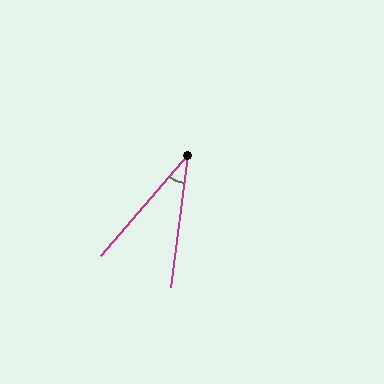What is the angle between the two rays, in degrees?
Approximately 33 degrees.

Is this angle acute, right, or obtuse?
It is acute.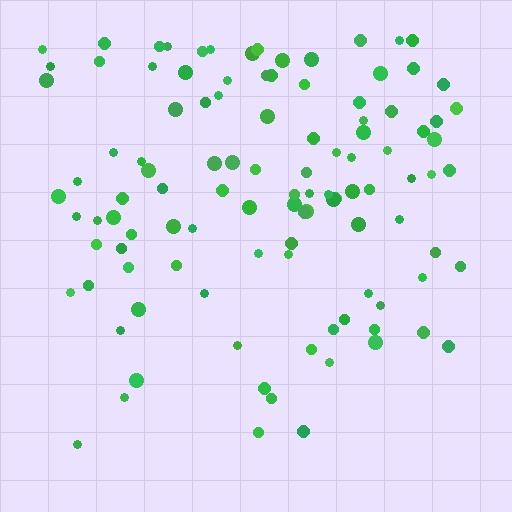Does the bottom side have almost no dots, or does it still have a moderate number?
Still a moderate number, just noticeably fewer than the top.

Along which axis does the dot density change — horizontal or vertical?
Vertical.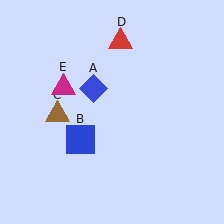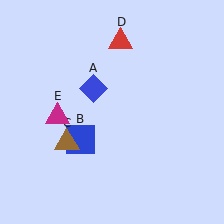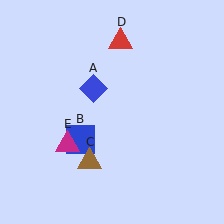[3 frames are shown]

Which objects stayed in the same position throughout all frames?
Blue diamond (object A) and blue square (object B) and red triangle (object D) remained stationary.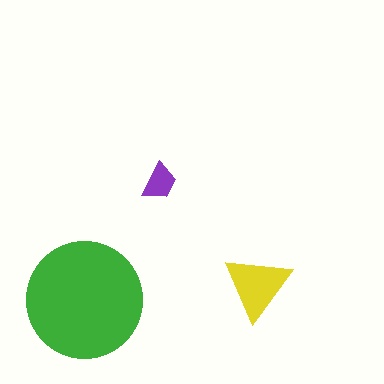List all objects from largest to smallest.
The green circle, the yellow triangle, the purple trapezoid.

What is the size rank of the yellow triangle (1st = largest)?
2nd.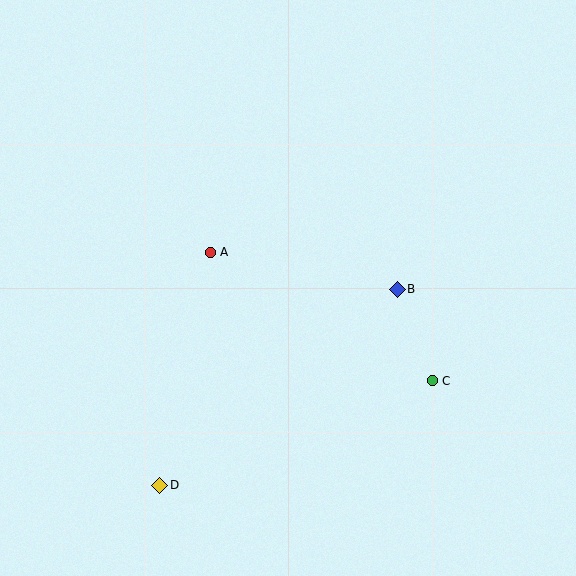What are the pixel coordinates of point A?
Point A is at (210, 252).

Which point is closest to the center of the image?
Point A at (210, 252) is closest to the center.